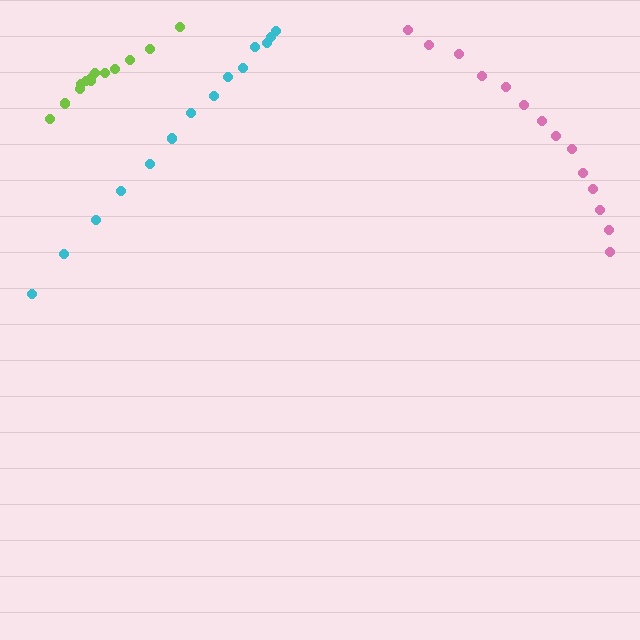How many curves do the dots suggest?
There are 3 distinct paths.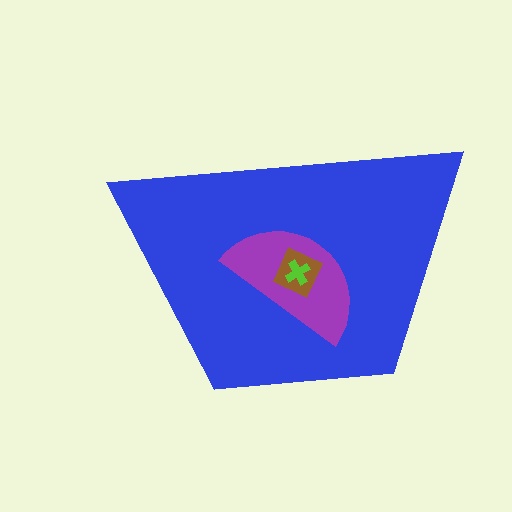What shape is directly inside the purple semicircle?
The brown square.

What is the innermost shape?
The lime cross.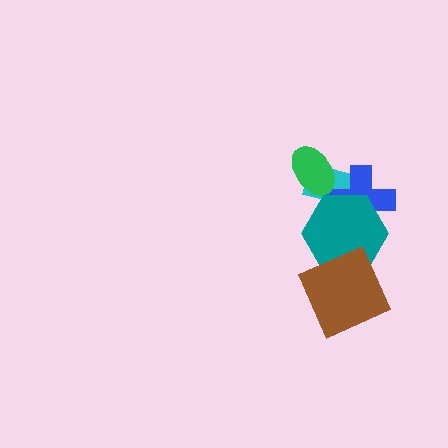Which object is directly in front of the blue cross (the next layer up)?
The green ellipse is directly in front of the blue cross.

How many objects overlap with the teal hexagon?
3 objects overlap with the teal hexagon.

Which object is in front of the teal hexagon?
The brown diamond is in front of the teal hexagon.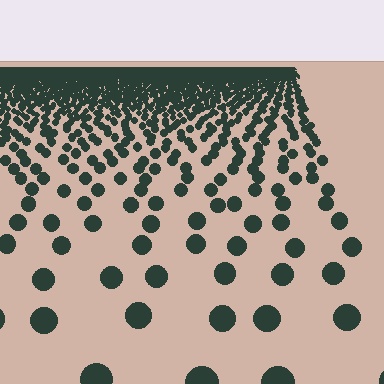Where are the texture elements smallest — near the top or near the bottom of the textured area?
Near the top.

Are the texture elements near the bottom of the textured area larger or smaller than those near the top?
Larger. Near the bottom, elements are closer to the viewer and appear at a bigger on-screen size.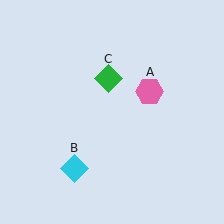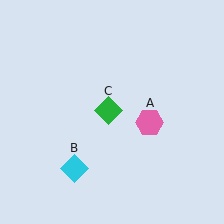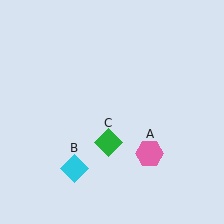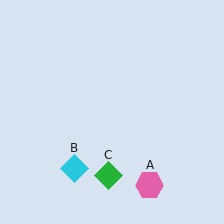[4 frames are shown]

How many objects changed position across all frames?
2 objects changed position: pink hexagon (object A), green diamond (object C).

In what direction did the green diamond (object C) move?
The green diamond (object C) moved down.